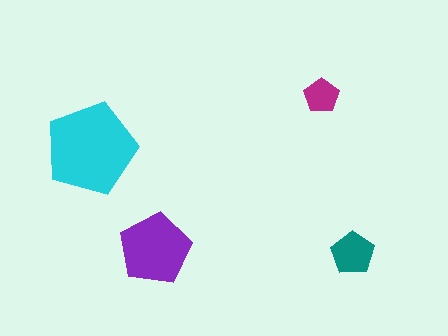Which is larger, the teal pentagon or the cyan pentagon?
The cyan one.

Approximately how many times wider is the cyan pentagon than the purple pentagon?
About 1.5 times wider.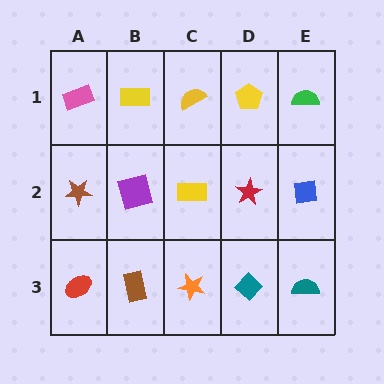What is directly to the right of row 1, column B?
A yellow semicircle.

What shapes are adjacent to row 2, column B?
A yellow rectangle (row 1, column B), a brown rectangle (row 3, column B), a brown star (row 2, column A), a yellow rectangle (row 2, column C).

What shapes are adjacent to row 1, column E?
A blue square (row 2, column E), a yellow pentagon (row 1, column D).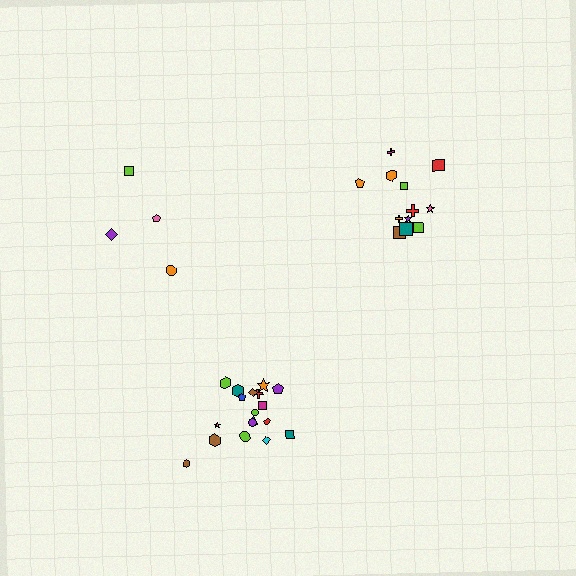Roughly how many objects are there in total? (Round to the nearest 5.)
Roughly 35 objects in total.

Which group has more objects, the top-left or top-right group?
The top-right group.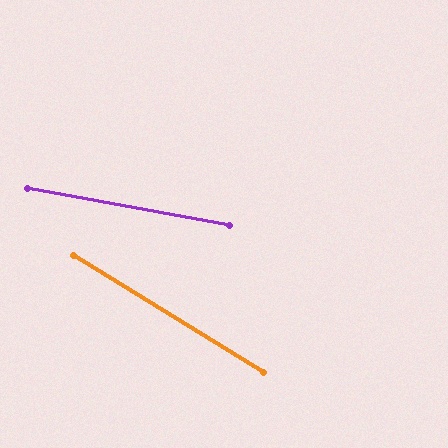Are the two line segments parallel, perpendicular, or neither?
Neither parallel nor perpendicular — they differ by about 22°.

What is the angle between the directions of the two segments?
Approximately 22 degrees.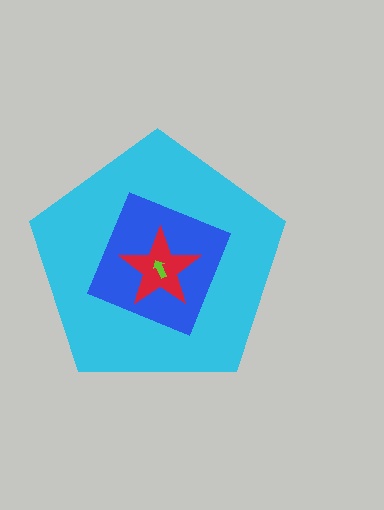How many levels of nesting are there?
4.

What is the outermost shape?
The cyan pentagon.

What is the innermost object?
The lime arrow.